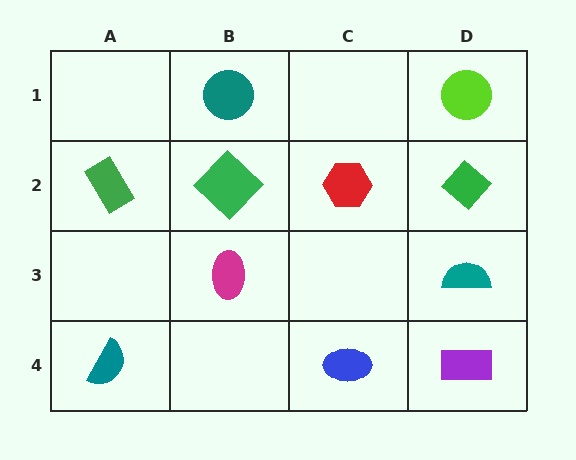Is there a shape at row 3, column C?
No, that cell is empty.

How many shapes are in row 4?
3 shapes.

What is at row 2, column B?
A green diamond.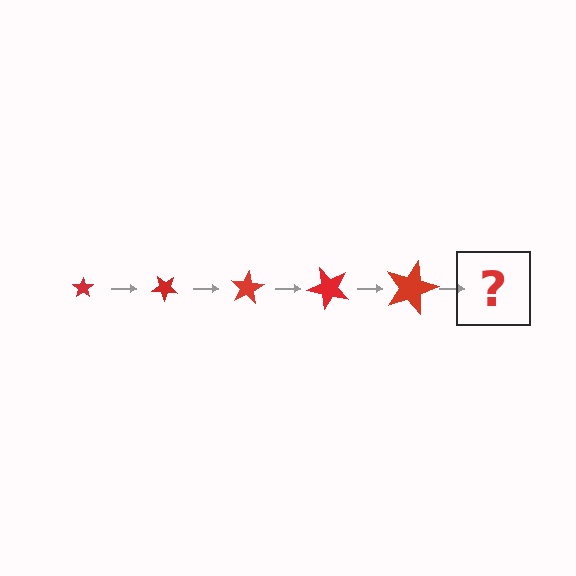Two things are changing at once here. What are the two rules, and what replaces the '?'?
The two rules are that the star grows larger each step and it rotates 40 degrees each step. The '?' should be a star, larger than the previous one and rotated 200 degrees from the start.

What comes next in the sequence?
The next element should be a star, larger than the previous one and rotated 200 degrees from the start.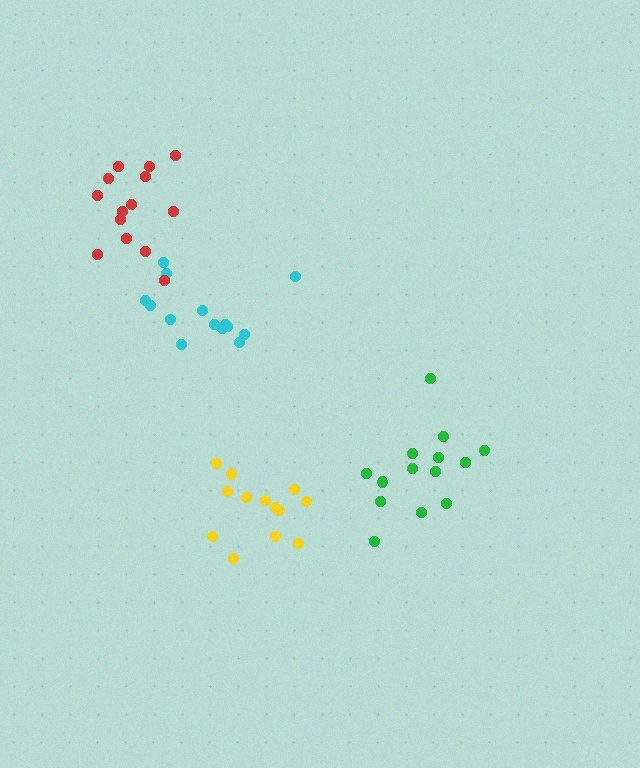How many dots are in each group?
Group 1: 14 dots, Group 2: 14 dots, Group 3: 13 dots, Group 4: 14 dots (55 total).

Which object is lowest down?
The yellow cluster is bottommost.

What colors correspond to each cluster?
The clusters are colored: cyan, green, yellow, red.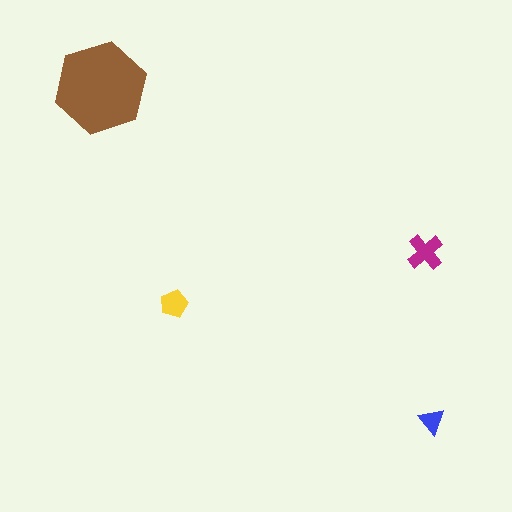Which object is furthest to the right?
The blue triangle is rightmost.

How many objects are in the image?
There are 4 objects in the image.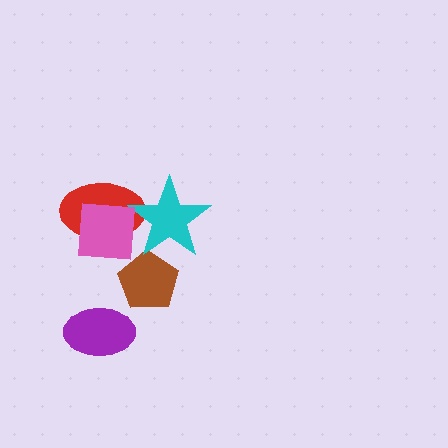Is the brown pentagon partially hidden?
Yes, it is partially covered by another shape.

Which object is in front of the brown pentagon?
The cyan star is in front of the brown pentagon.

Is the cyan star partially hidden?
No, no other shape covers it.